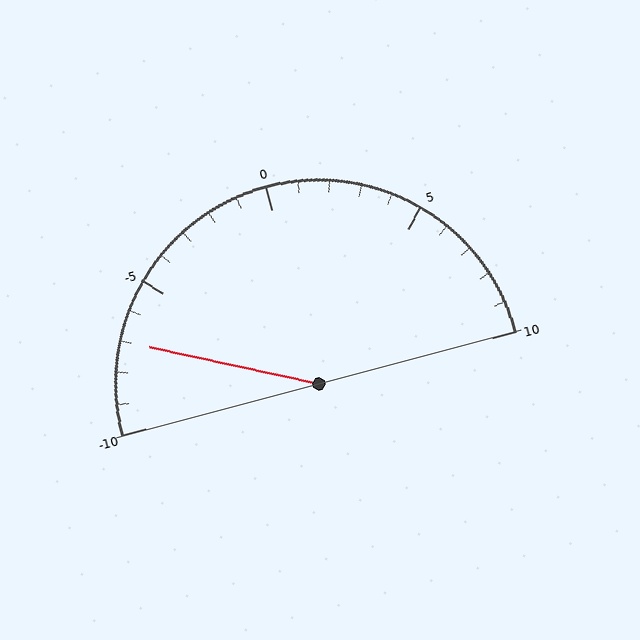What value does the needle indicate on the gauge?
The needle indicates approximately -7.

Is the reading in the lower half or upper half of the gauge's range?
The reading is in the lower half of the range (-10 to 10).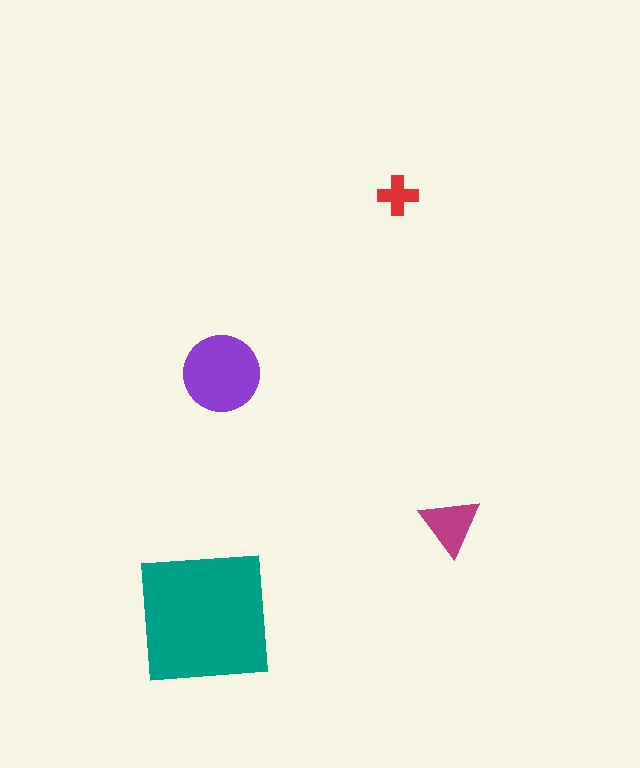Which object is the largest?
The teal square.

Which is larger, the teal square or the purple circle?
The teal square.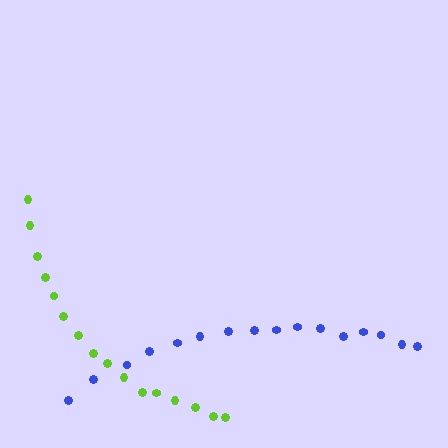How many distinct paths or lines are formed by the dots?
There are 2 distinct paths.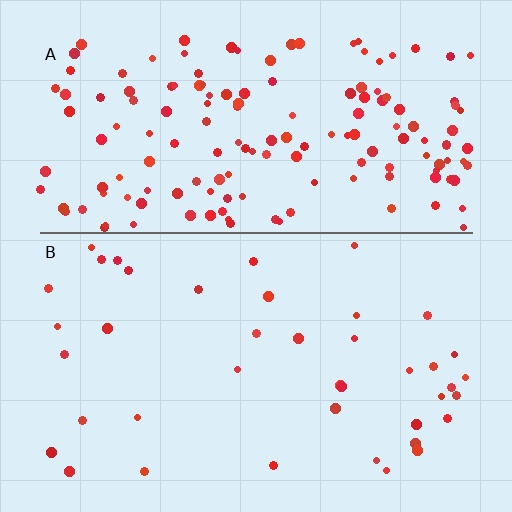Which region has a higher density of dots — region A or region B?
A (the top).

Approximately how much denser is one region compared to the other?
Approximately 3.9× — region A over region B.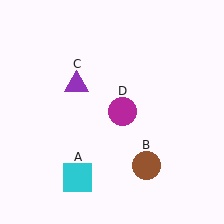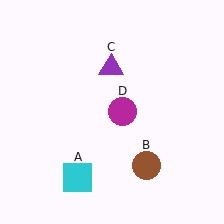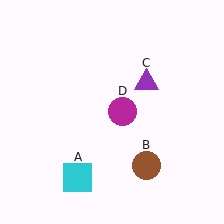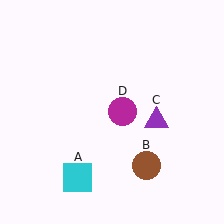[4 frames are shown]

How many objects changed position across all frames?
1 object changed position: purple triangle (object C).